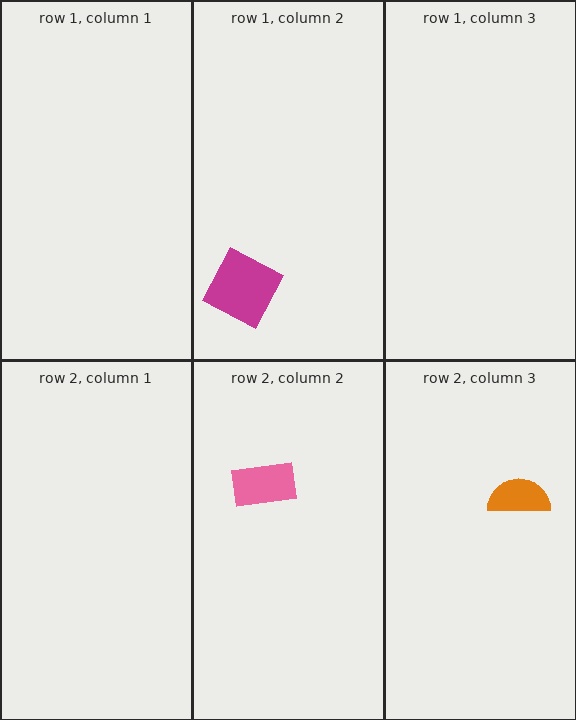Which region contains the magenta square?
The row 1, column 2 region.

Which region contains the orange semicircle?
The row 2, column 3 region.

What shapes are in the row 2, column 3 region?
The orange semicircle.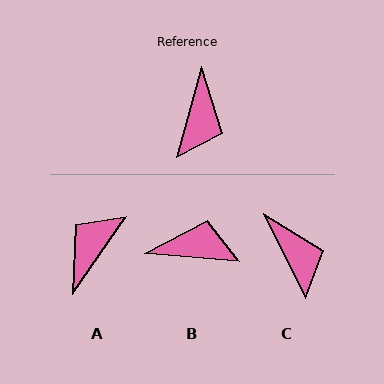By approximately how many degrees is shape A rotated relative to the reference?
Approximately 160 degrees counter-clockwise.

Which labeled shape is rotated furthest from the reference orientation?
A, about 160 degrees away.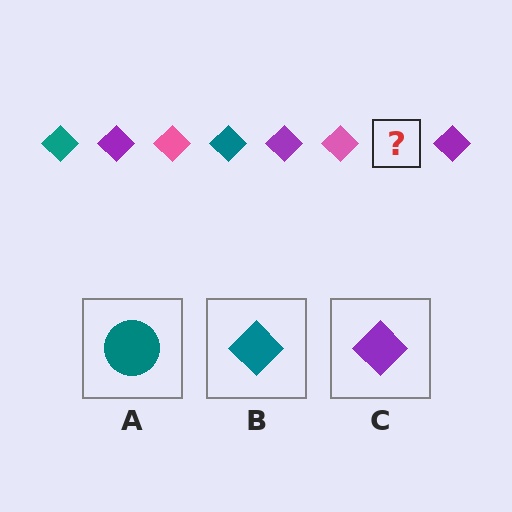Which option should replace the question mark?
Option B.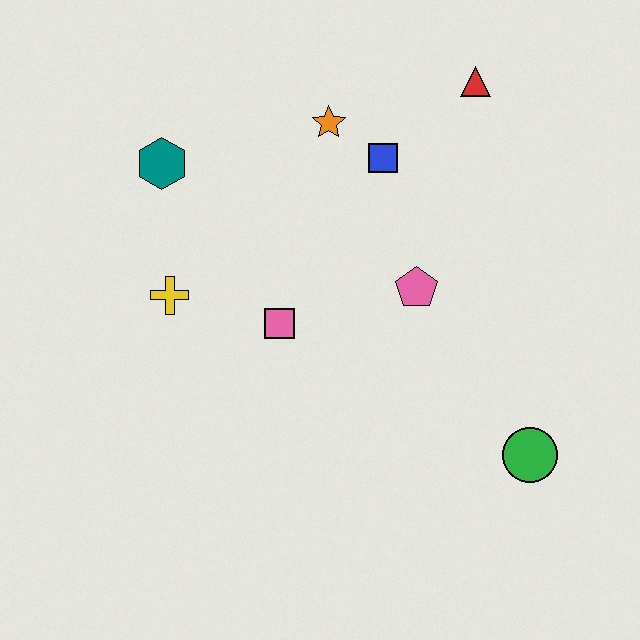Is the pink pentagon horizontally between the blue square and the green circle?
Yes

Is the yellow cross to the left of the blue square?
Yes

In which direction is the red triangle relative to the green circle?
The red triangle is above the green circle.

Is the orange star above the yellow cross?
Yes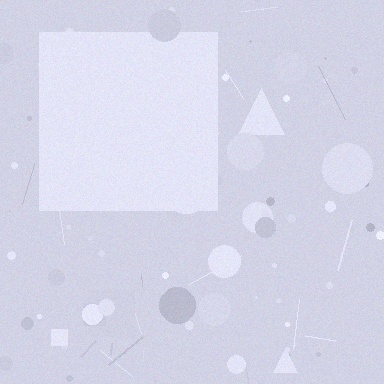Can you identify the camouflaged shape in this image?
The camouflaged shape is a square.